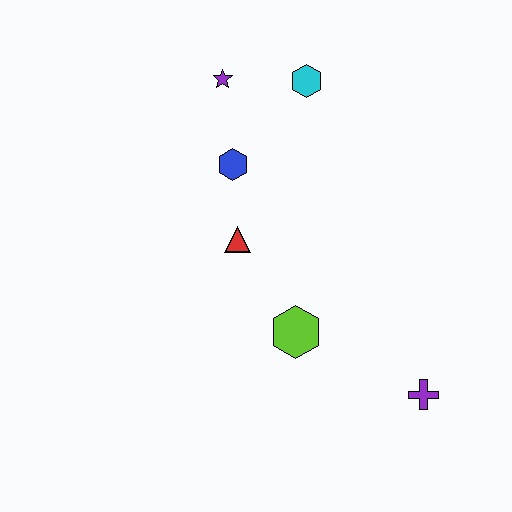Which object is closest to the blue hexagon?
The red triangle is closest to the blue hexagon.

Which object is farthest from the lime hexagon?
The purple star is farthest from the lime hexagon.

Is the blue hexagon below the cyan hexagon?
Yes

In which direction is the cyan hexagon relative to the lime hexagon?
The cyan hexagon is above the lime hexagon.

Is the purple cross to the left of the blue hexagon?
No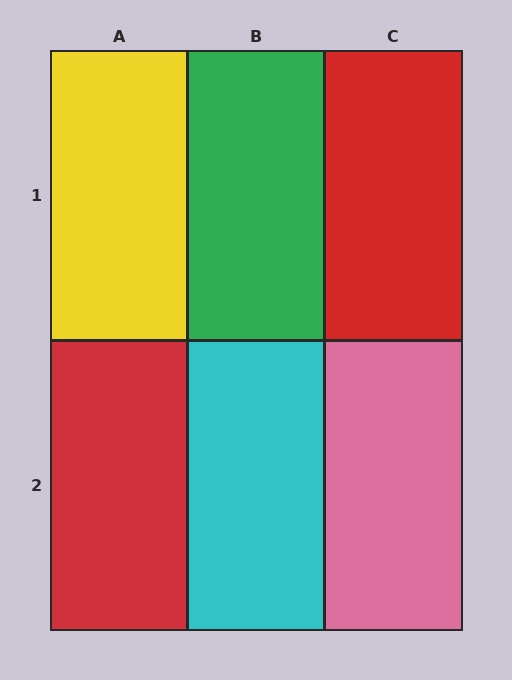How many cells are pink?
1 cell is pink.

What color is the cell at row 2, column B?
Cyan.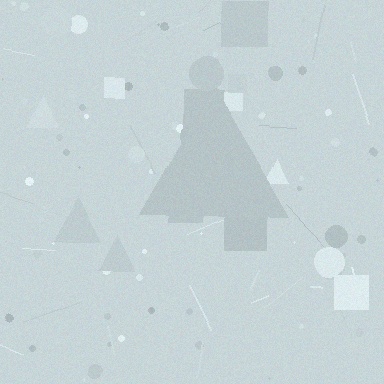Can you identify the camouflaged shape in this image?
The camouflaged shape is a triangle.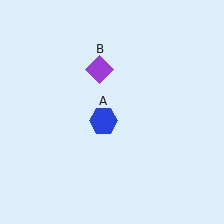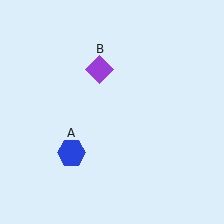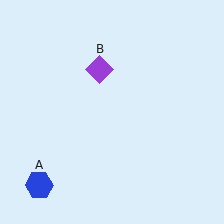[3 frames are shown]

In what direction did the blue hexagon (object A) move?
The blue hexagon (object A) moved down and to the left.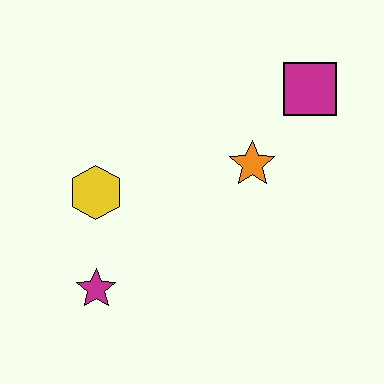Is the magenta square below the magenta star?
No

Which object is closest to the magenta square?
The orange star is closest to the magenta square.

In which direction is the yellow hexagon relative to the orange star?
The yellow hexagon is to the left of the orange star.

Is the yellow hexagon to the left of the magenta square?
Yes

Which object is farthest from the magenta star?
The magenta square is farthest from the magenta star.